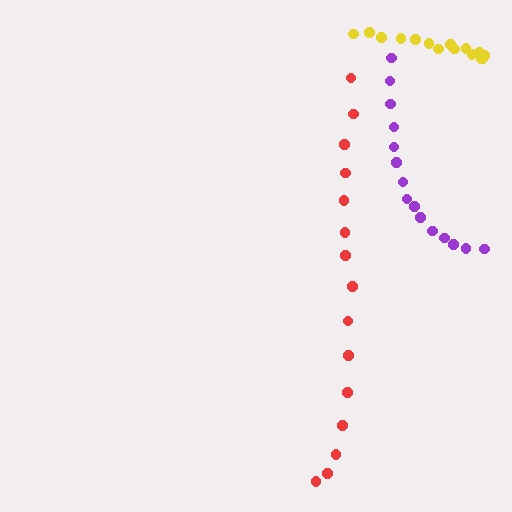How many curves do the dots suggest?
There are 3 distinct paths.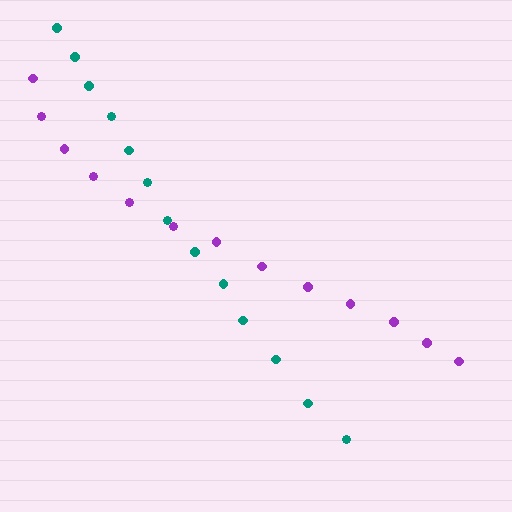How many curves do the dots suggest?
There are 2 distinct paths.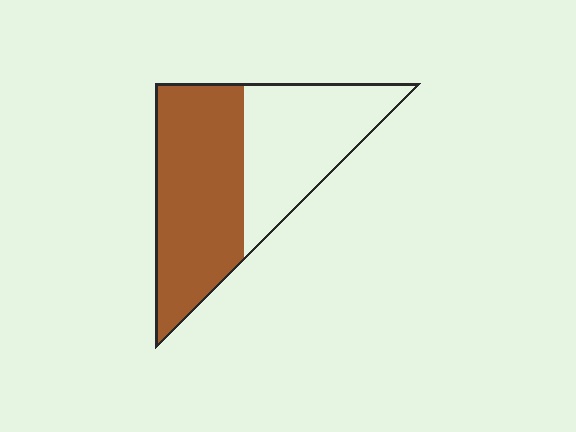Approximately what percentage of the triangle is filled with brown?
Approximately 55%.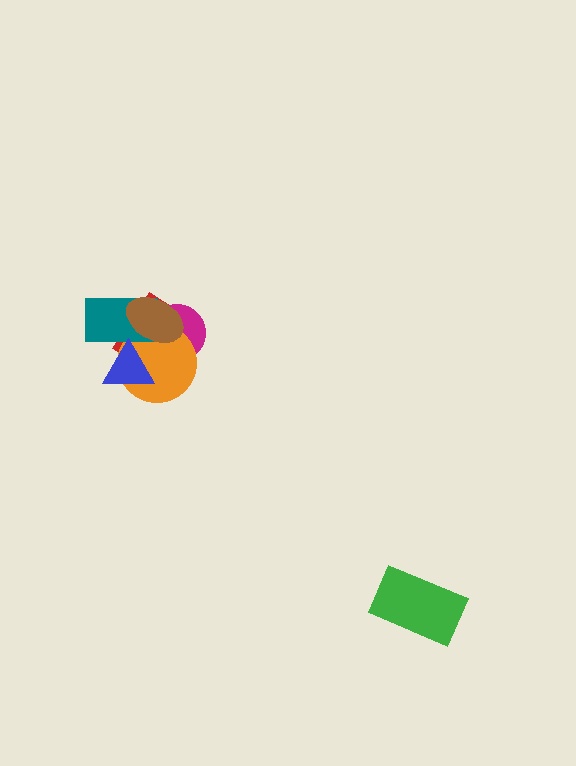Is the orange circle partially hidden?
Yes, it is partially covered by another shape.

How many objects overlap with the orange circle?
5 objects overlap with the orange circle.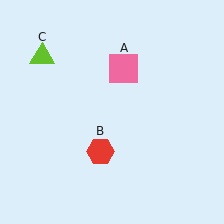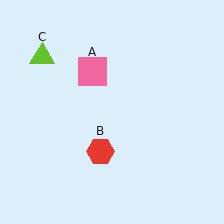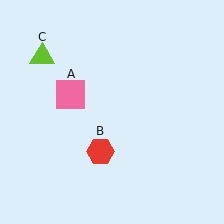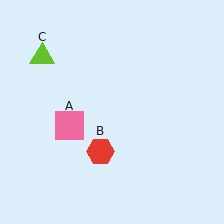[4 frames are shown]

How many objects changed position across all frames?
1 object changed position: pink square (object A).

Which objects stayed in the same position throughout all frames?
Red hexagon (object B) and lime triangle (object C) remained stationary.